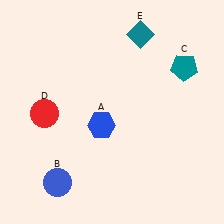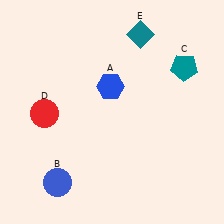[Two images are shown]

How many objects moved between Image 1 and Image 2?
1 object moved between the two images.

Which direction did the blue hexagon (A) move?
The blue hexagon (A) moved up.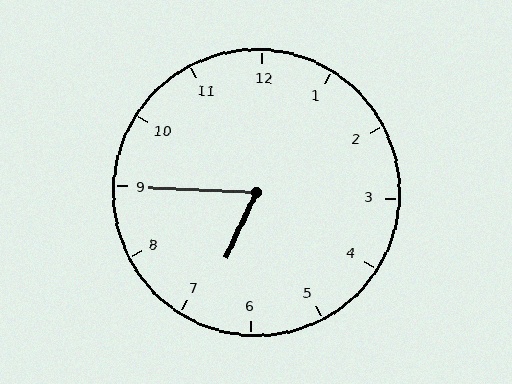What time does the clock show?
6:45.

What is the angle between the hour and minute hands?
Approximately 68 degrees.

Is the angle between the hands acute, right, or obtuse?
It is acute.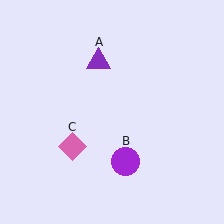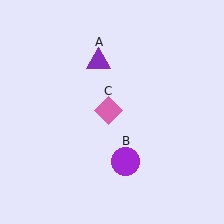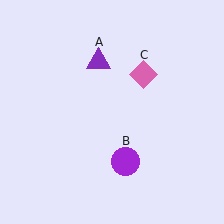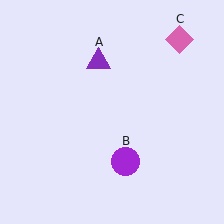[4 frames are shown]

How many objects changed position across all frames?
1 object changed position: pink diamond (object C).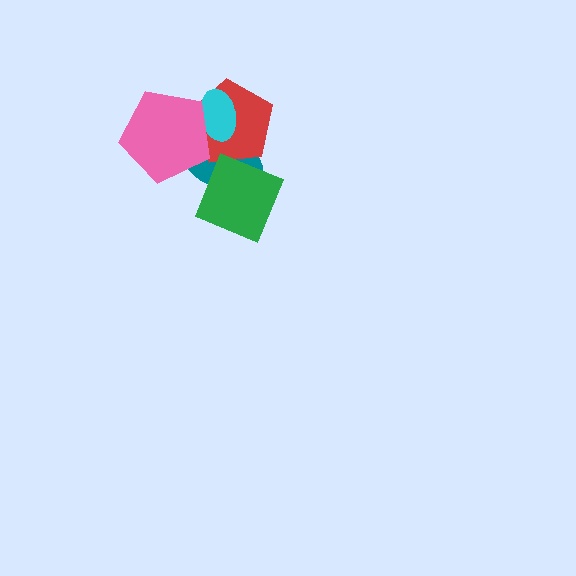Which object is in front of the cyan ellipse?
The pink pentagon is in front of the cyan ellipse.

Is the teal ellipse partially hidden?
Yes, it is partially covered by another shape.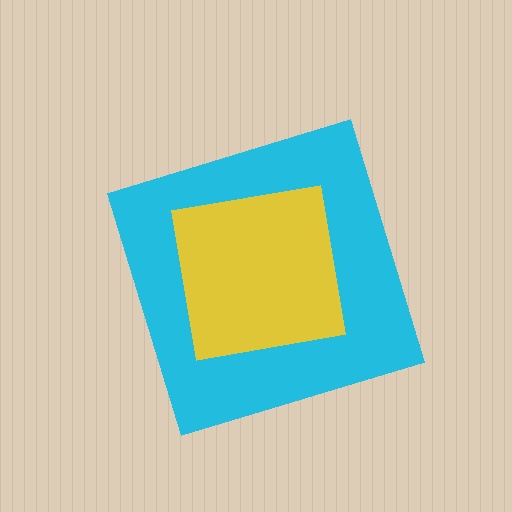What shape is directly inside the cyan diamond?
The yellow square.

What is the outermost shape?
The cyan diamond.